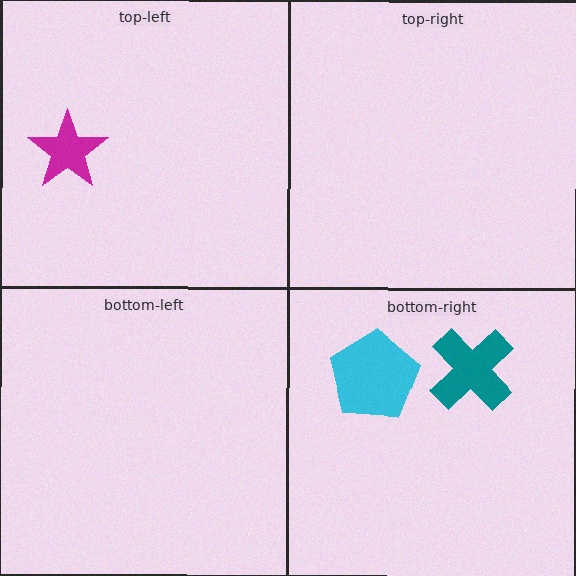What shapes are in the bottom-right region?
The cyan pentagon, the teal cross.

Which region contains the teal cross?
The bottom-right region.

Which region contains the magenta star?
The top-left region.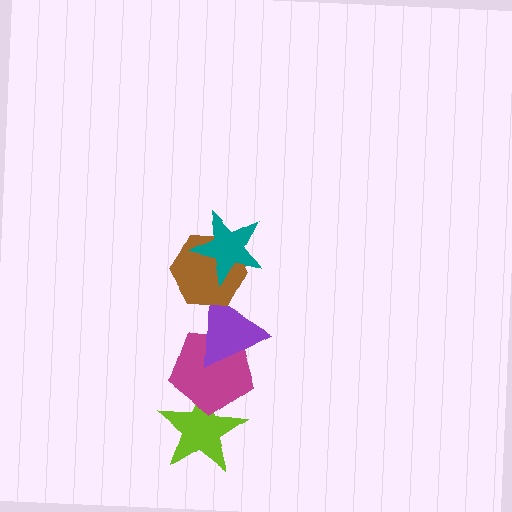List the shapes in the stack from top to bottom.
From top to bottom: the teal star, the brown hexagon, the purple triangle, the magenta pentagon, the lime star.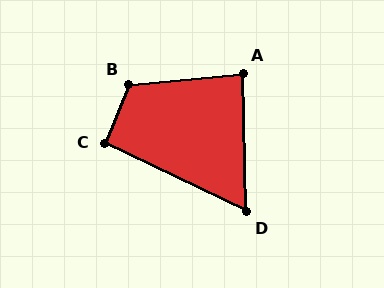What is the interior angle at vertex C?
Approximately 94 degrees (approximately right).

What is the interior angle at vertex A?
Approximately 86 degrees (approximately right).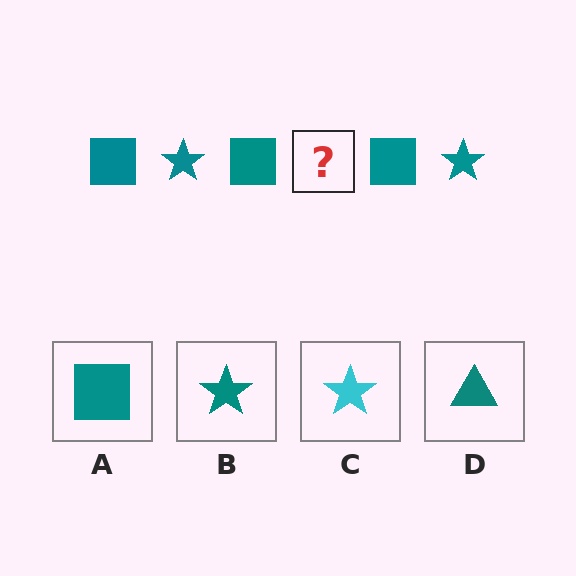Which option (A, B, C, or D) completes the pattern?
B.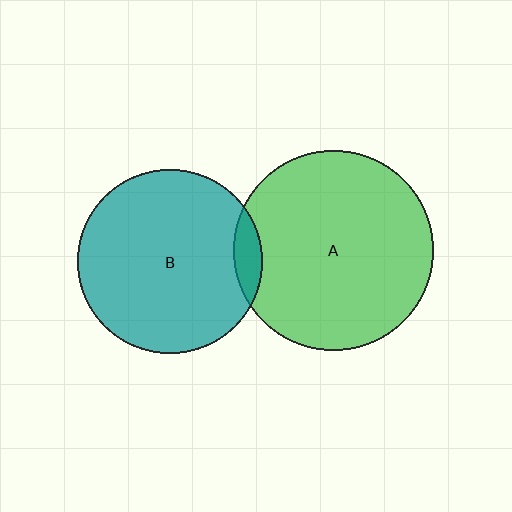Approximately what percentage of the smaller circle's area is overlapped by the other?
Approximately 5%.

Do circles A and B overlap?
Yes.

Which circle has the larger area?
Circle A (green).